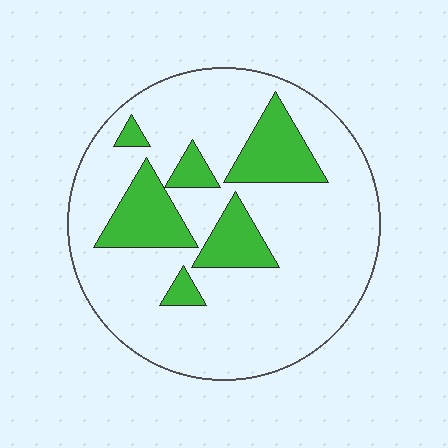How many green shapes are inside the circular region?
6.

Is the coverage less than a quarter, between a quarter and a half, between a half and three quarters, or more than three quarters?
Less than a quarter.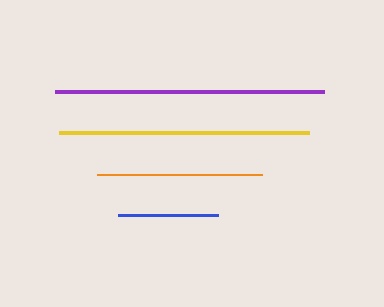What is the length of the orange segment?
The orange segment is approximately 165 pixels long.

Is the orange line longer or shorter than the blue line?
The orange line is longer than the blue line.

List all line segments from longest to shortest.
From longest to shortest: purple, yellow, orange, blue.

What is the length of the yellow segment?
The yellow segment is approximately 251 pixels long.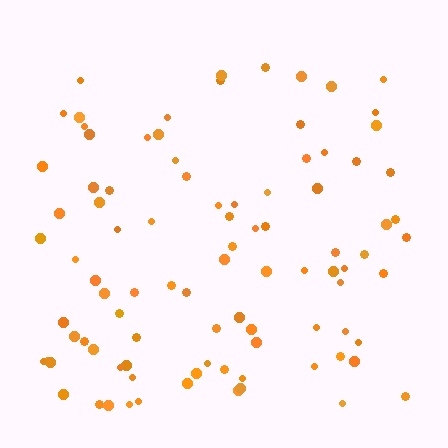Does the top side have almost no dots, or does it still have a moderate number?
Still a moderate number, just noticeably fewer than the bottom.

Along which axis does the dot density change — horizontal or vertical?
Vertical.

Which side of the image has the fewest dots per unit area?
The top.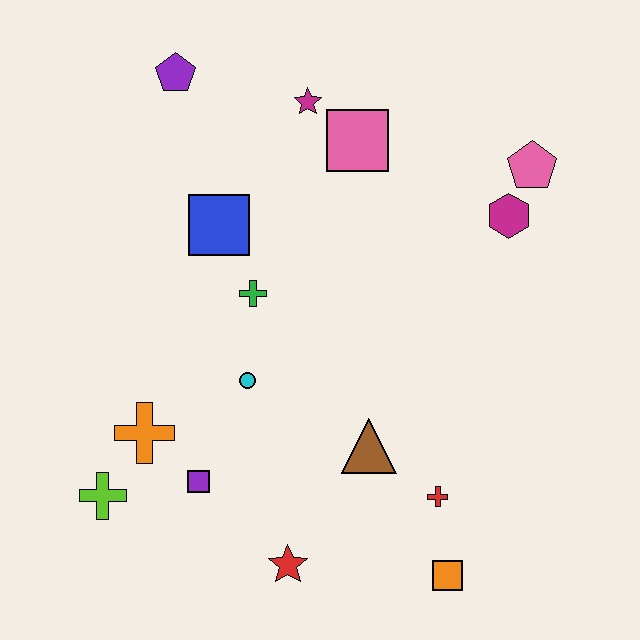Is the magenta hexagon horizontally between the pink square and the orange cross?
No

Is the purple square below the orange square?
No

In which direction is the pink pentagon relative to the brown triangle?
The pink pentagon is above the brown triangle.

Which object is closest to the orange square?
The red cross is closest to the orange square.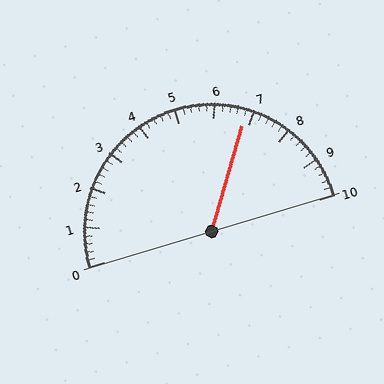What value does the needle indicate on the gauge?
The needle indicates approximately 6.8.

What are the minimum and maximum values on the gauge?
The gauge ranges from 0 to 10.